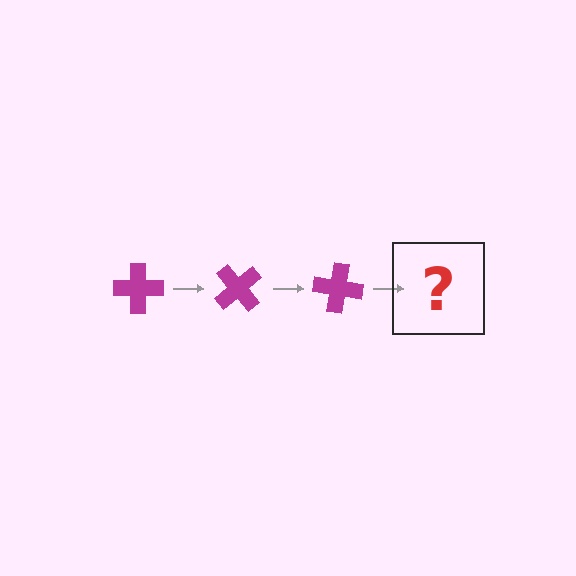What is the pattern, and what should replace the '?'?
The pattern is that the cross rotates 50 degrees each step. The '?' should be a magenta cross rotated 150 degrees.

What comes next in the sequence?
The next element should be a magenta cross rotated 150 degrees.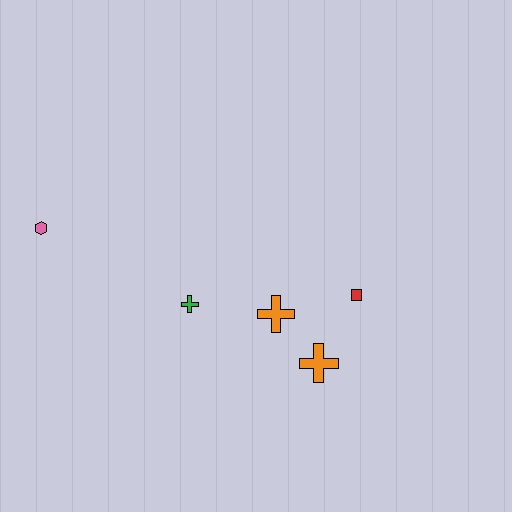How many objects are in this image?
There are 5 objects.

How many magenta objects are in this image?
There are no magenta objects.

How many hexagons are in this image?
There is 1 hexagon.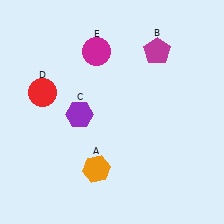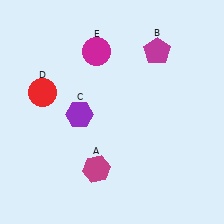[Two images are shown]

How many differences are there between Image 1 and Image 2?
There is 1 difference between the two images.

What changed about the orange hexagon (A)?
In Image 1, A is orange. In Image 2, it changed to magenta.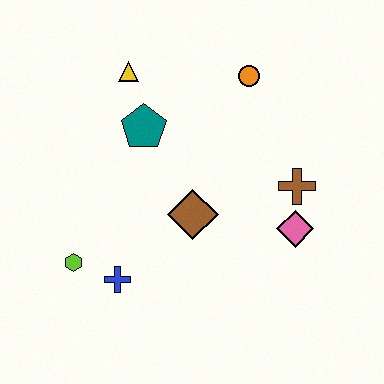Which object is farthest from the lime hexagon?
The orange circle is farthest from the lime hexagon.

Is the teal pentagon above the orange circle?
No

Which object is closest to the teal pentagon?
The yellow triangle is closest to the teal pentagon.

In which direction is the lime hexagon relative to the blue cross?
The lime hexagon is to the left of the blue cross.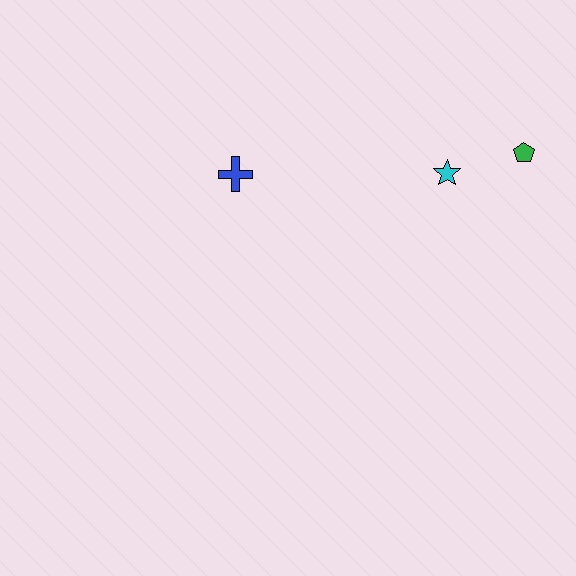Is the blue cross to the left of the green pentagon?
Yes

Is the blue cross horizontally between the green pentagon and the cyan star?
No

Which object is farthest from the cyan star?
The blue cross is farthest from the cyan star.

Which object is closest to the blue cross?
The cyan star is closest to the blue cross.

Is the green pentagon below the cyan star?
No